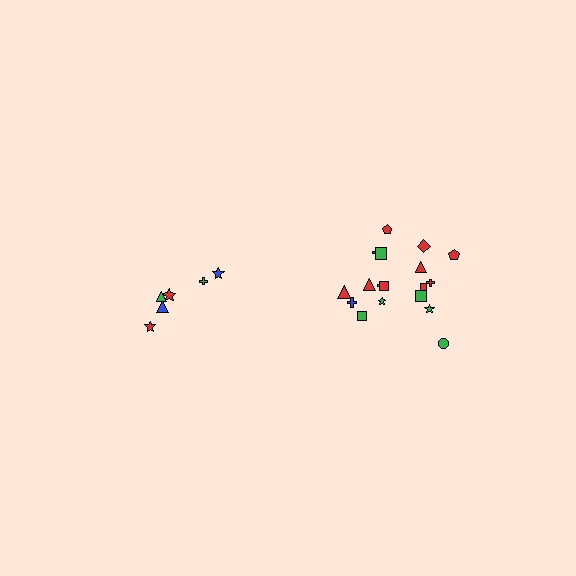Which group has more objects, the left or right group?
The right group.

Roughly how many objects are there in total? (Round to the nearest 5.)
Roughly 25 objects in total.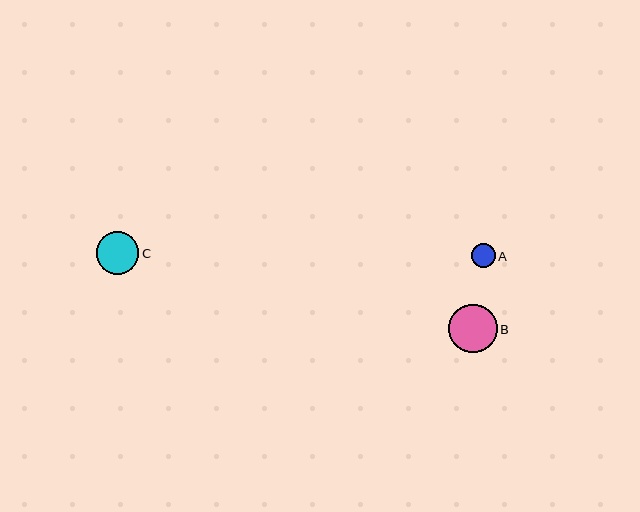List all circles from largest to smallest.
From largest to smallest: B, C, A.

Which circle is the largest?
Circle B is the largest with a size of approximately 48 pixels.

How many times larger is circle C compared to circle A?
Circle C is approximately 1.7 times the size of circle A.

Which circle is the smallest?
Circle A is the smallest with a size of approximately 24 pixels.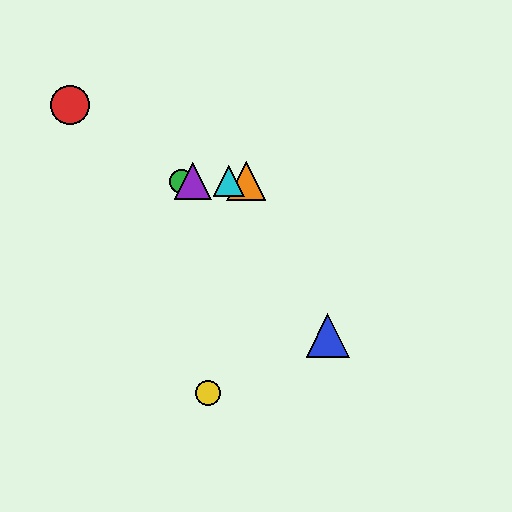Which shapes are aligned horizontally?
The green circle, the purple triangle, the orange triangle, the cyan triangle are aligned horizontally.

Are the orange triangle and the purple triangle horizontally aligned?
Yes, both are at y≈181.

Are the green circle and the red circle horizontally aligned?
No, the green circle is at y≈181 and the red circle is at y≈105.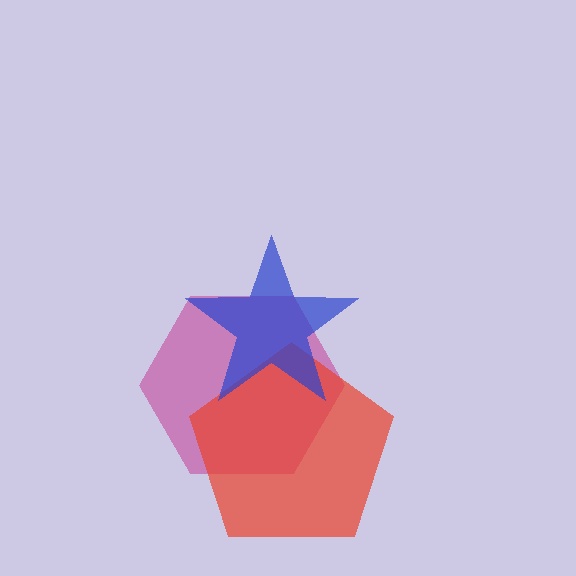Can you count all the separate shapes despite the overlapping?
Yes, there are 3 separate shapes.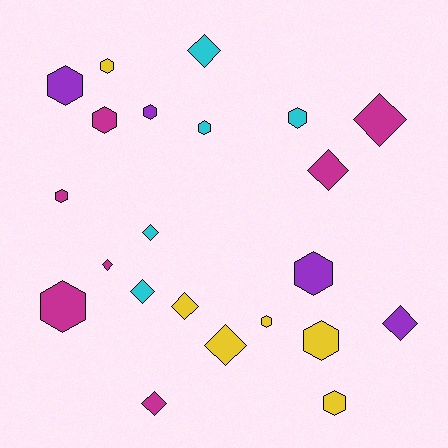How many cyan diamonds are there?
There are 3 cyan diamonds.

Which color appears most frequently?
Magenta, with 7 objects.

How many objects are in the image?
There are 22 objects.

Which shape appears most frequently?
Hexagon, with 12 objects.